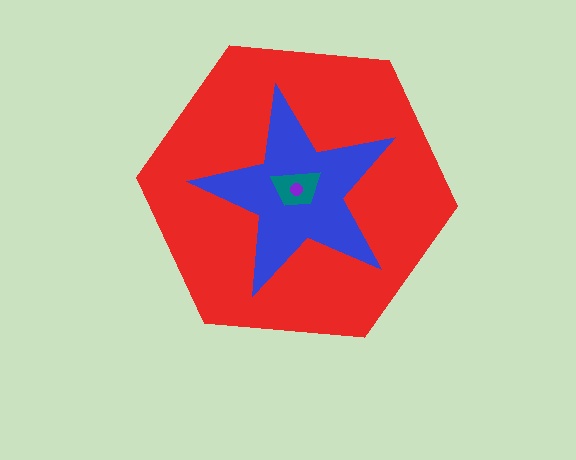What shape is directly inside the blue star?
The teal trapezoid.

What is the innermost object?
The purple circle.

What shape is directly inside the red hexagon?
The blue star.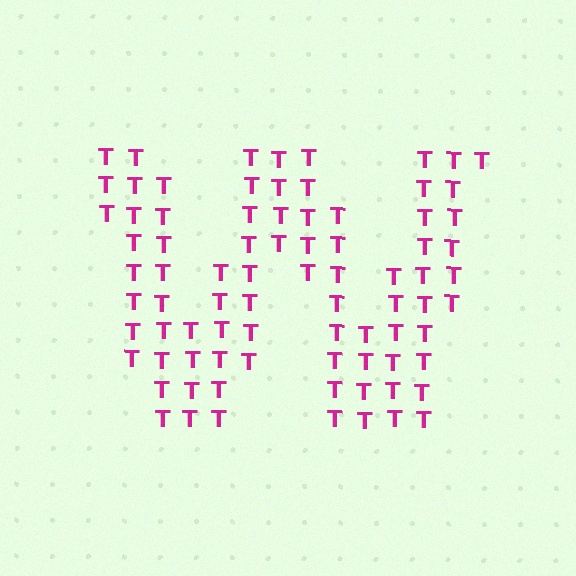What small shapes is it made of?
It is made of small letter T's.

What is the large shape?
The large shape is the letter W.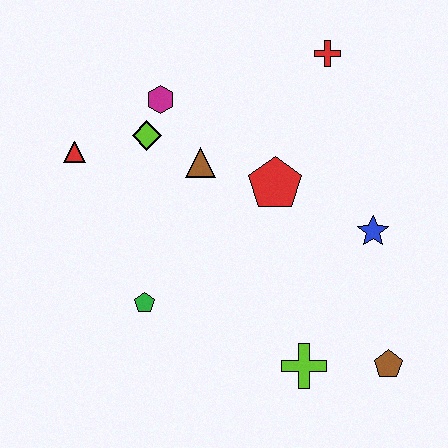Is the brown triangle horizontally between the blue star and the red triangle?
Yes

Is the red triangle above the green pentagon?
Yes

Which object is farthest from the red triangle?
The brown pentagon is farthest from the red triangle.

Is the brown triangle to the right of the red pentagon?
No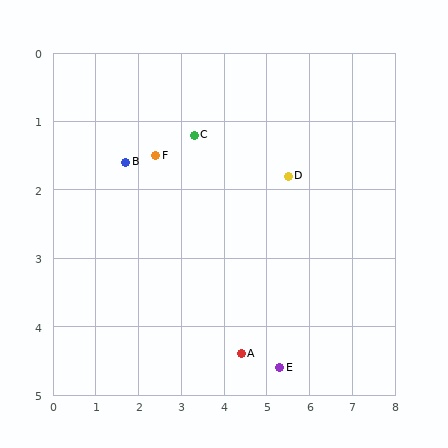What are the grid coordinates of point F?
Point F is at approximately (2.4, 1.5).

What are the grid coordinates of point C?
Point C is at approximately (3.3, 1.2).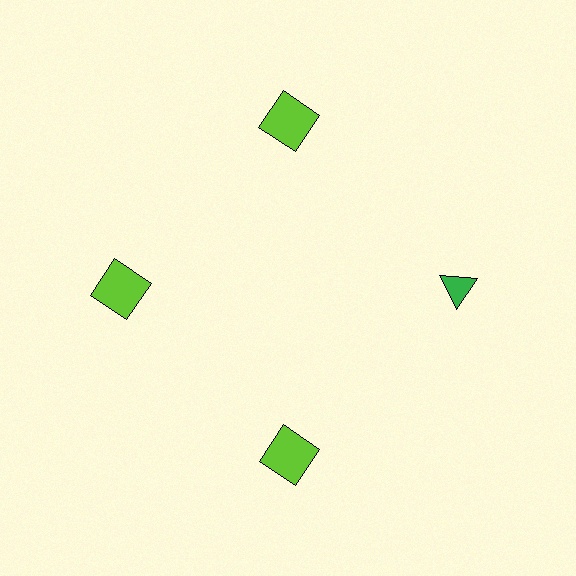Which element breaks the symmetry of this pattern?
The green triangle at roughly the 3 o'clock position breaks the symmetry. All other shapes are lime squares.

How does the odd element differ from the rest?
It differs in both color (green instead of lime) and shape (triangle instead of square).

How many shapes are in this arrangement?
There are 4 shapes arranged in a ring pattern.